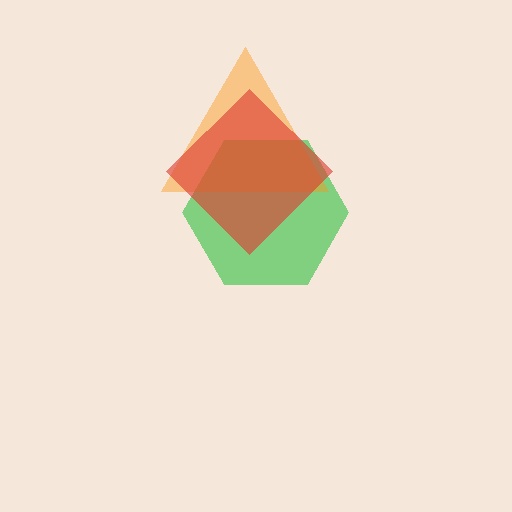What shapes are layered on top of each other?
The layered shapes are: a green hexagon, an orange triangle, a red diamond.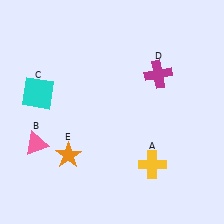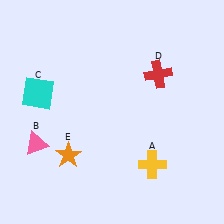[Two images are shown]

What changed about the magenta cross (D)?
In Image 1, D is magenta. In Image 2, it changed to red.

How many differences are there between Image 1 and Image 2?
There is 1 difference between the two images.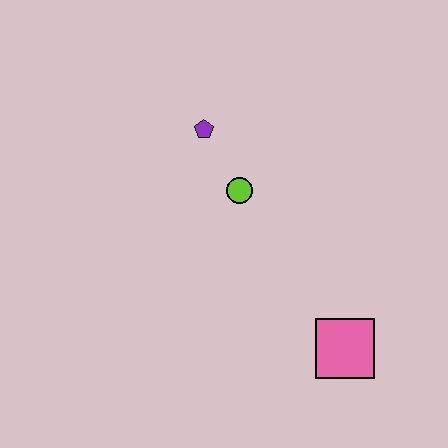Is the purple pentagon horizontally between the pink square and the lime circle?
No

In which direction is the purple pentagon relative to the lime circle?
The purple pentagon is above the lime circle.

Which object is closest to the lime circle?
The purple pentagon is closest to the lime circle.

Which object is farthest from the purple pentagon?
The pink square is farthest from the purple pentagon.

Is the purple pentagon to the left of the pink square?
Yes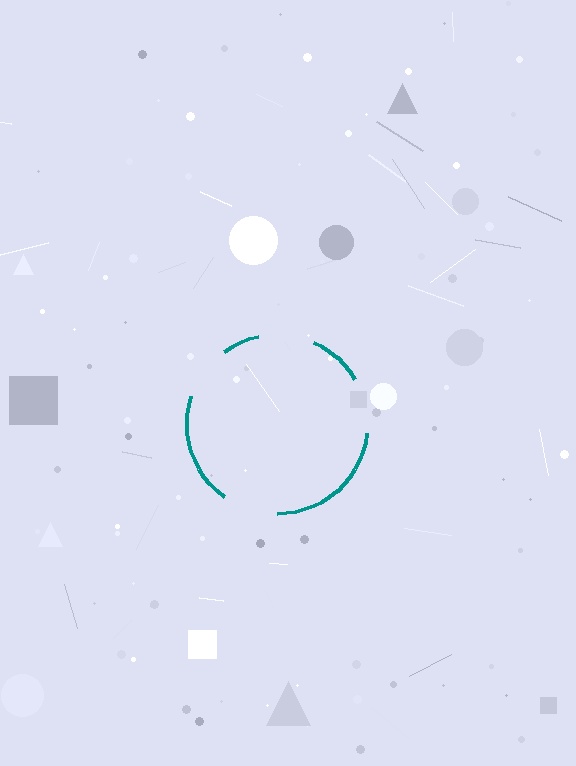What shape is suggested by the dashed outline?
The dashed outline suggests a circle.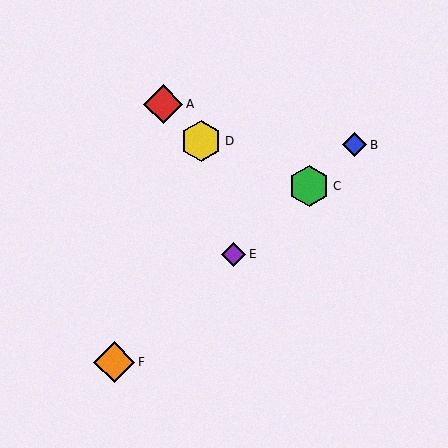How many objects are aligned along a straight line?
4 objects (B, C, E, F) are aligned along a straight line.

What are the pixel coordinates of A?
Object A is at (163, 104).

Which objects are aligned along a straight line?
Objects B, C, E, F are aligned along a straight line.